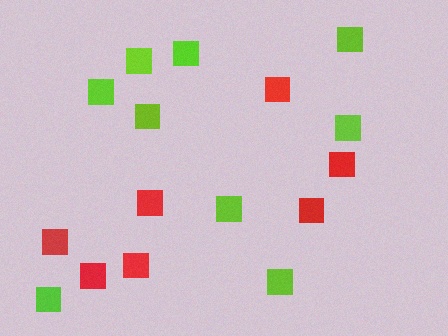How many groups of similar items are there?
There are 2 groups: one group of red squares (7) and one group of lime squares (9).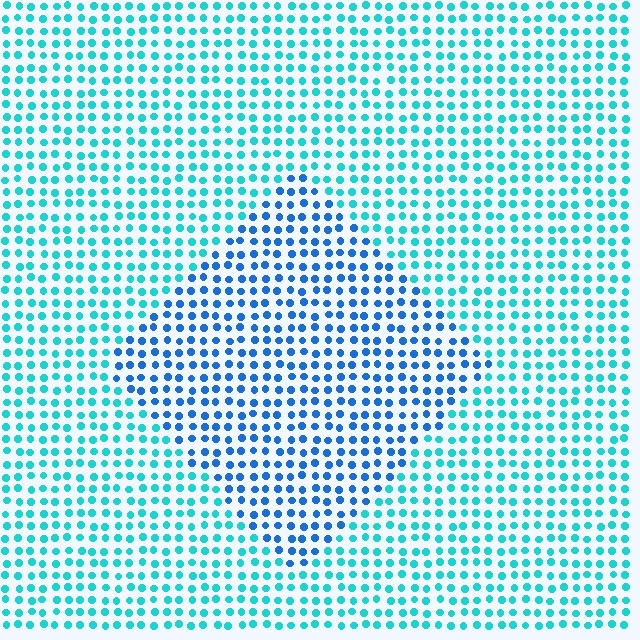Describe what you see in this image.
The image is filled with small cyan elements in a uniform arrangement. A diamond-shaped region is visible where the elements are tinted to a slightly different hue, forming a subtle color boundary.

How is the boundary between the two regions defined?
The boundary is defined purely by a slight shift in hue (about 35 degrees). Spacing, size, and orientation are identical on both sides.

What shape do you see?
I see a diamond.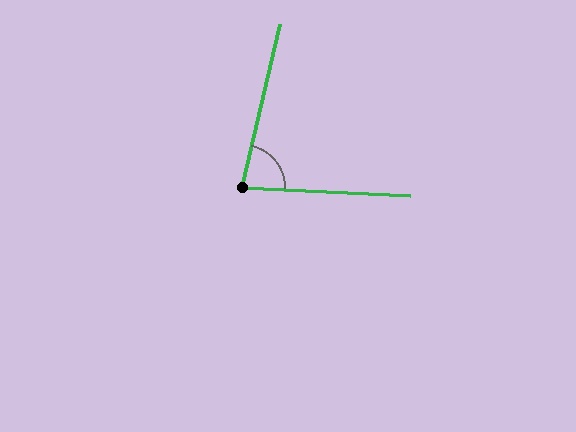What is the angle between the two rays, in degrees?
Approximately 79 degrees.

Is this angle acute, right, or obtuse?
It is acute.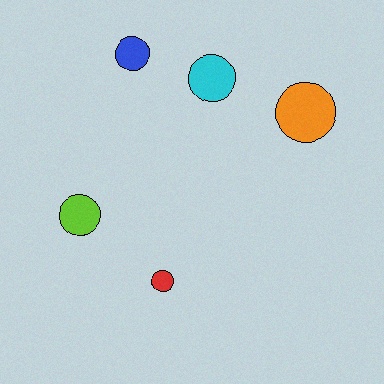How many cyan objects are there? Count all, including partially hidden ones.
There is 1 cyan object.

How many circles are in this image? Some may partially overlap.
There are 5 circles.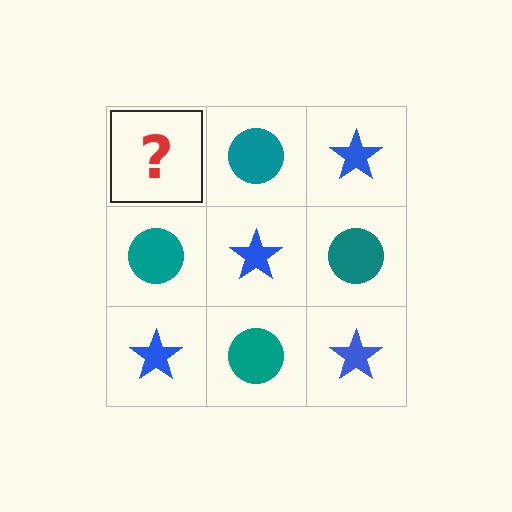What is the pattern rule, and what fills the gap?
The rule is that it alternates blue star and teal circle in a checkerboard pattern. The gap should be filled with a blue star.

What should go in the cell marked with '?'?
The missing cell should contain a blue star.